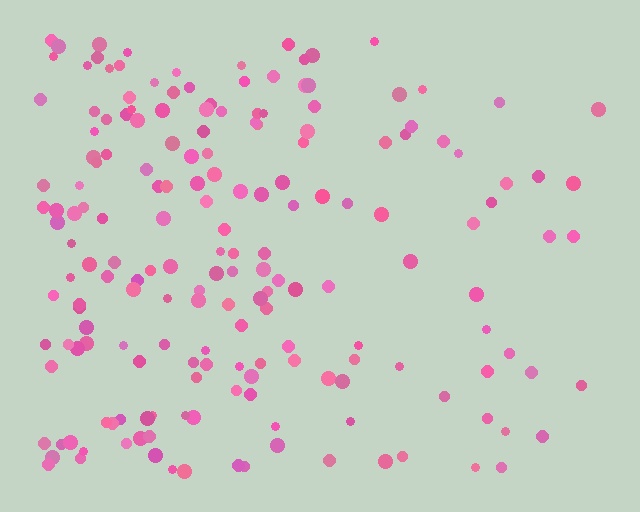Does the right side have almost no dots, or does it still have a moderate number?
Still a moderate number, just noticeably fewer than the left.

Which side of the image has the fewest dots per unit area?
The right.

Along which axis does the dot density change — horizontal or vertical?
Horizontal.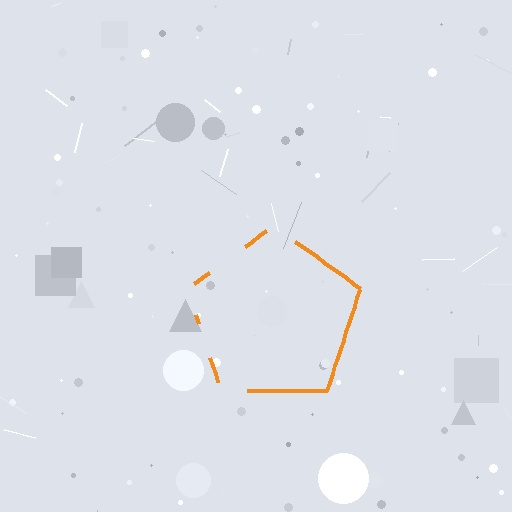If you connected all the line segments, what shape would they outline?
They would outline a pentagon.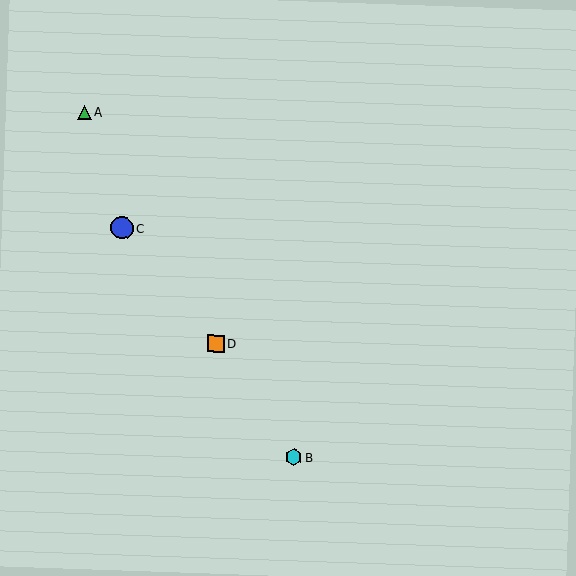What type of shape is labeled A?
Shape A is a green triangle.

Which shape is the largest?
The blue circle (labeled C) is the largest.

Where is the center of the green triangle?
The center of the green triangle is at (84, 112).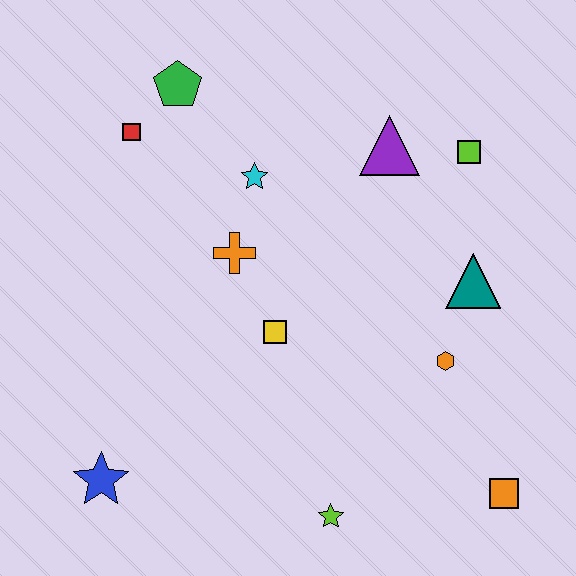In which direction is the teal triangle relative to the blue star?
The teal triangle is to the right of the blue star.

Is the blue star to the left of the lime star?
Yes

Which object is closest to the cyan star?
The orange cross is closest to the cyan star.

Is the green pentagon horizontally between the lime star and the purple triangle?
No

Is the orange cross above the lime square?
No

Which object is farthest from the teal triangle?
The blue star is farthest from the teal triangle.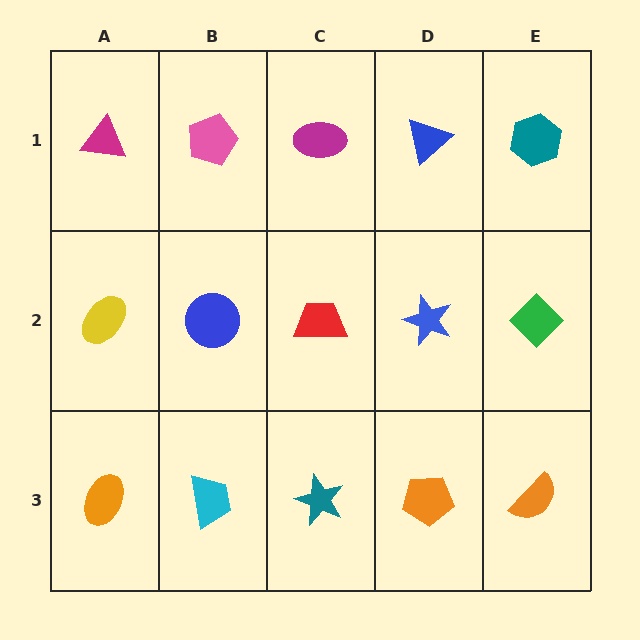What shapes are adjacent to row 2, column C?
A magenta ellipse (row 1, column C), a teal star (row 3, column C), a blue circle (row 2, column B), a blue star (row 2, column D).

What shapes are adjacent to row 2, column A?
A magenta triangle (row 1, column A), an orange ellipse (row 3, column A), a blue circle (row 2, column B).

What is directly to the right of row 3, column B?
A teal star.